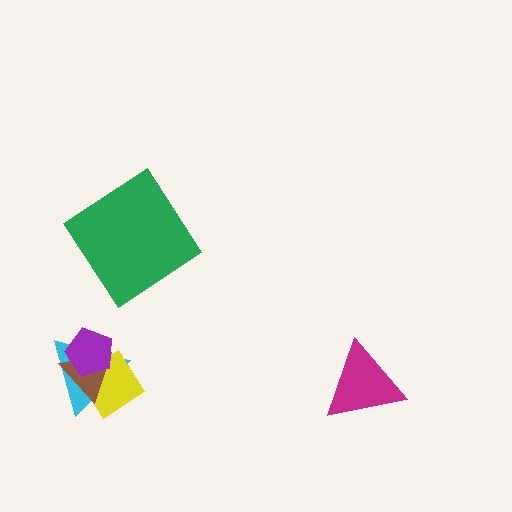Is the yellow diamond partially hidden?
Yes, it is partially covered by another shape.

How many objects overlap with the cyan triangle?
3 objects overlap with the cyan triangle.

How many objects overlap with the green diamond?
0 objects overlap with the green diamond.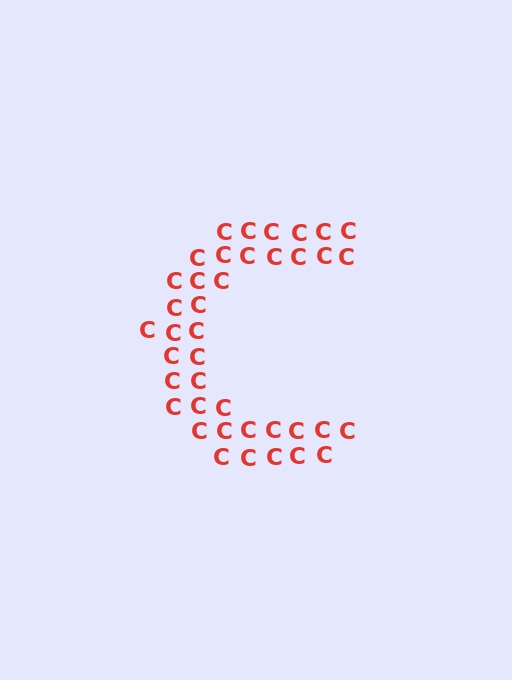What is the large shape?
The large shape is the letter C.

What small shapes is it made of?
It is made of small letter C's.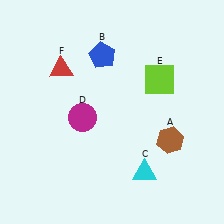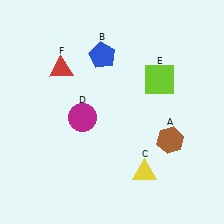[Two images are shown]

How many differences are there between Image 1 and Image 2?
There is 1 difference between the two images.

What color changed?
The triangle (C) changed from cyan in Image 1 to yellow in Image 2.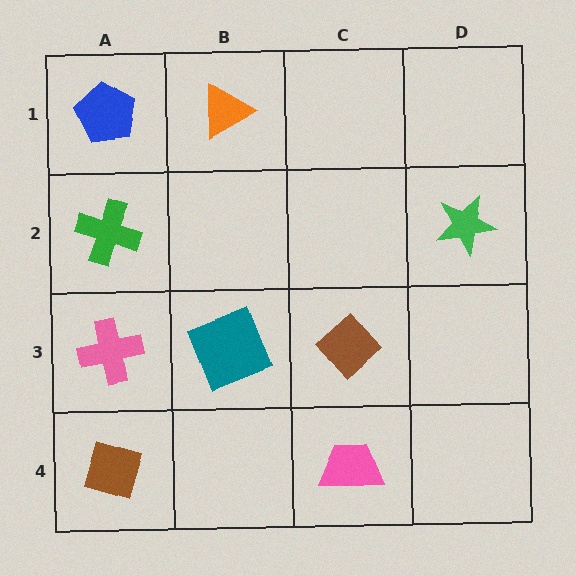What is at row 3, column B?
A teal square.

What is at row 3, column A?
A pink cross.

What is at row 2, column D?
A green star.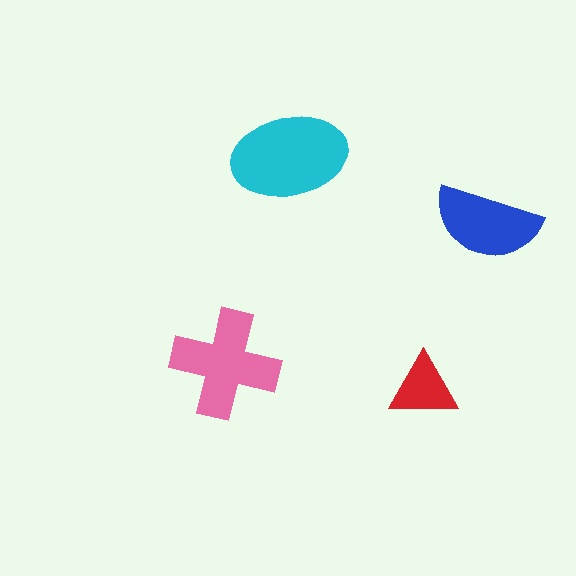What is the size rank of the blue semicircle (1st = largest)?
3rd.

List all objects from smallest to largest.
The red triangle, the blue semicircle, the pink cross, the cyan ellipse.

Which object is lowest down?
The red triangle is bottommost.